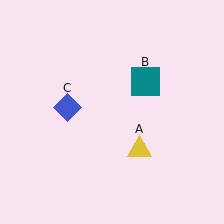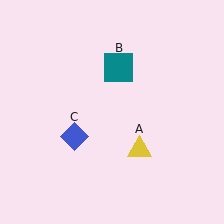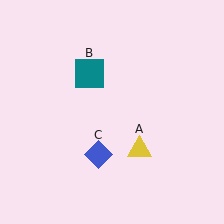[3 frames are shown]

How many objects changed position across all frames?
2 objects changed position: teal square (object B), blue diamond (object C).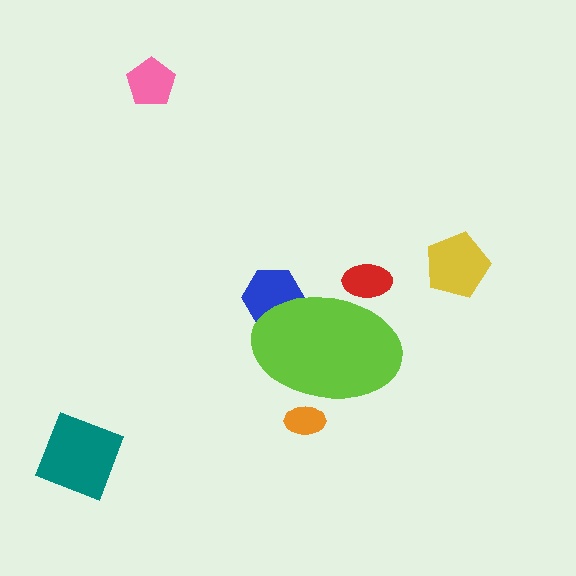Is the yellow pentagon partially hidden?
No, the yellow pentagon is fully visible.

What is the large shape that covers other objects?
A lime ellipse.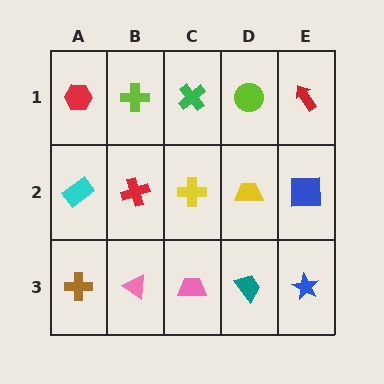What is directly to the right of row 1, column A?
A lime cross.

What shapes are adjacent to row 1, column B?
A red cross (row 2, column B), a red hexagon (row 1, column A), a green cross (row 1, column C).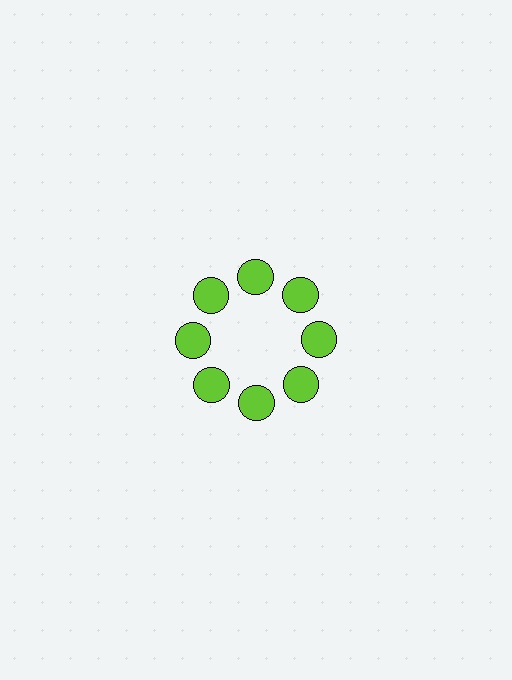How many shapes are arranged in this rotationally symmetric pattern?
There are 8 shapes, arranged in 8 groups of 1.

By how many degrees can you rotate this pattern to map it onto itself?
The pattern maps onto itself every 45 degrees of rotation.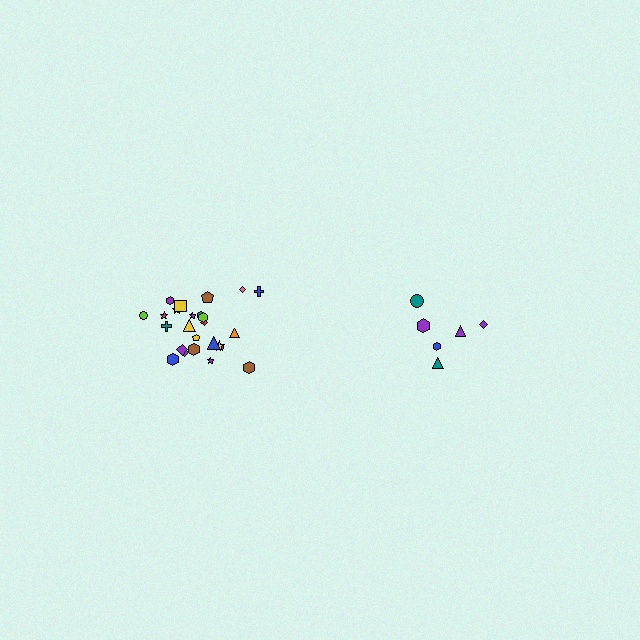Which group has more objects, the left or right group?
The left group.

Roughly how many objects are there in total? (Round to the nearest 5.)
Roughly 30 objects in total.